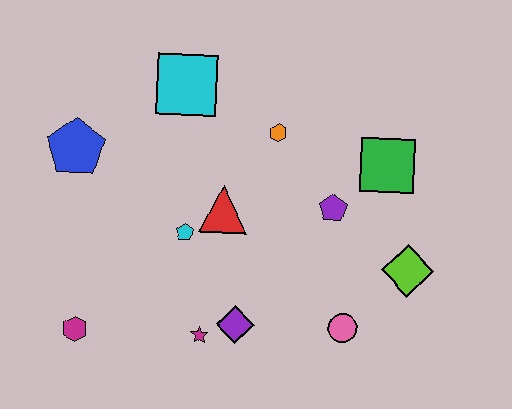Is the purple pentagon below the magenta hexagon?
No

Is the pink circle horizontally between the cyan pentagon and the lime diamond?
Yes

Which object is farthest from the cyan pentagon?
The lime diamond is farthest from the cyan pentagon.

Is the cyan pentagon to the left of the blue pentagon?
No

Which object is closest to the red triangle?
The cyan pentagon is closest to the red triangle.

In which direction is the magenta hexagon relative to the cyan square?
The magenta hexagon is below the cyan square.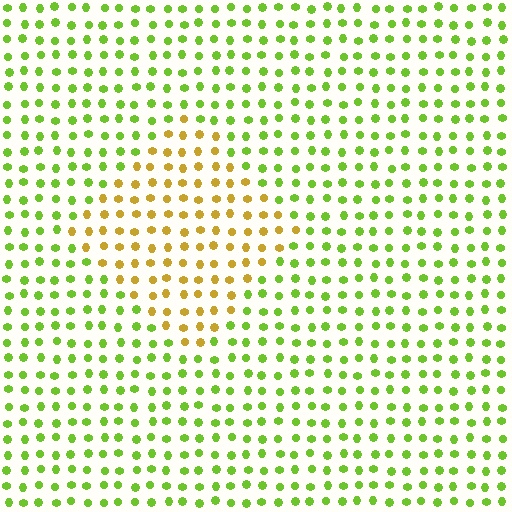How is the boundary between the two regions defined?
The boundary is defined purely by a slight shift in hue (about 48 degrees). Spacing, size, and orientation are identical on both sides.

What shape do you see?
I see a diamond.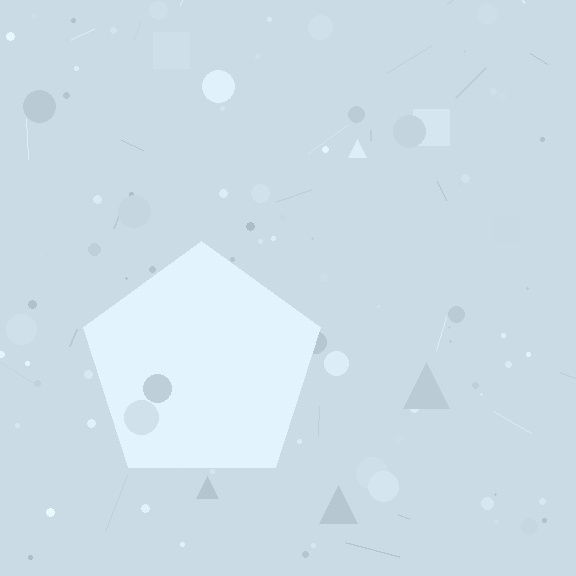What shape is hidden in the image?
A pentagon is hidden in the image.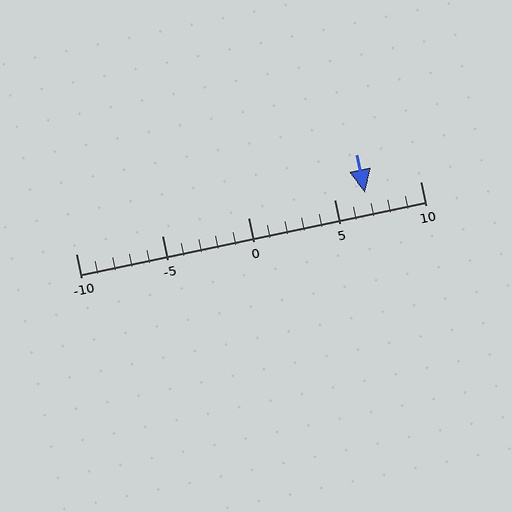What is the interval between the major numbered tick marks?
The major tick marks are spaced 5 units apart.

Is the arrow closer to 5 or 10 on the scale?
The arrow is closer to 5.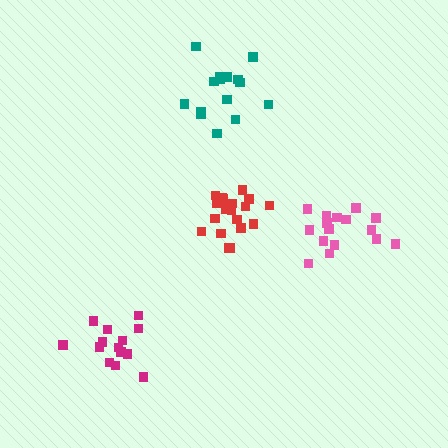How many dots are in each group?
Group 1: 16 dots, Group 2: 14 dots, Group 3: 15 dots, Group 4: 19 dots (64 total).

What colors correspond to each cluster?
The clusters are colored: pink, magenta, teal, red.